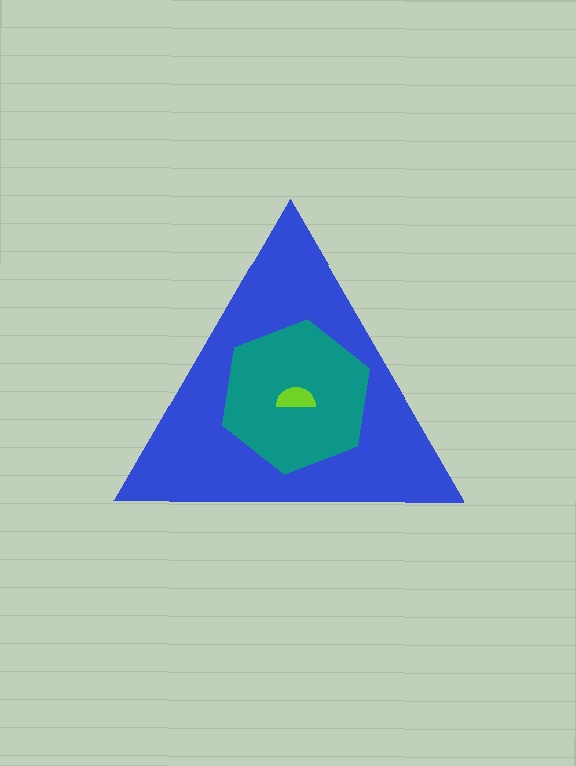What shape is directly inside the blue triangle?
The teal hexagon.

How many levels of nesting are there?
3.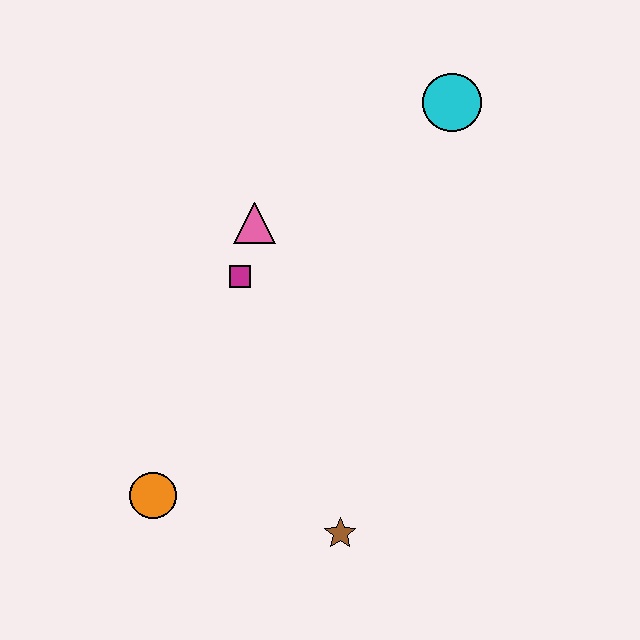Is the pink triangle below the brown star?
No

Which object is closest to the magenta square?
The pink triangle is closest to the magenta square.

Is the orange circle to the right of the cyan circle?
No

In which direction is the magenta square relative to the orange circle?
The magenta square is above the orange circle.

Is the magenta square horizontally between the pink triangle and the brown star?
No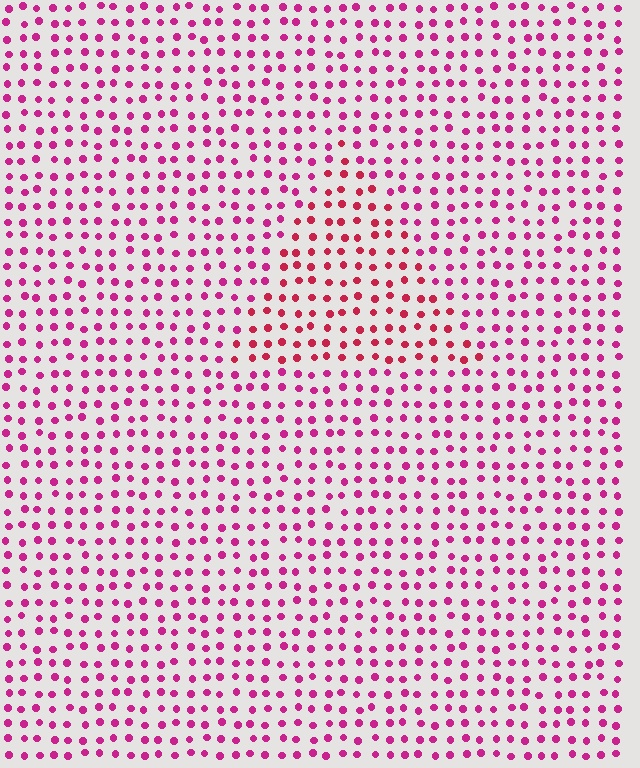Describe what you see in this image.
The image is filled with small magenta elements in a uniform arrangement. A triangle-shaped region is visible where the elements are tinted to a slightly different hue, forming a subtle color boundary.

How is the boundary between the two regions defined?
The boundary is defined purely by a slight shift in hue (about 24 degrees). Spacing, size, and orientation are identical on both sides.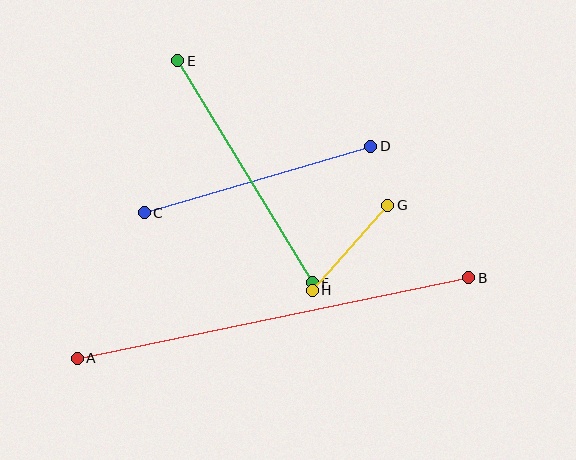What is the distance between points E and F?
The distance is approximately 259 pixels.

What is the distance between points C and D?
The distance is approximately 236 pixels.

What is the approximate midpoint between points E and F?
The midpoint is at approximately (245, 172) pixels.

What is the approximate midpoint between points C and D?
The midpoint is at approximately (258, 179) pixels.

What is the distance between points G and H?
The distance is approximately 113 pixels.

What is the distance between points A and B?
The distance is approximately 399 pixels.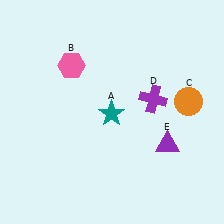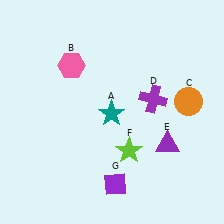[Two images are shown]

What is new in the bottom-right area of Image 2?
A lime star (F) was added in the bottom-right area of Image 2.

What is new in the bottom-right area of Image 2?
A purple diamond (G) was added in the bottom-right area of Image 2.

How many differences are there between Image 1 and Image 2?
There are 2 differences between the two images.